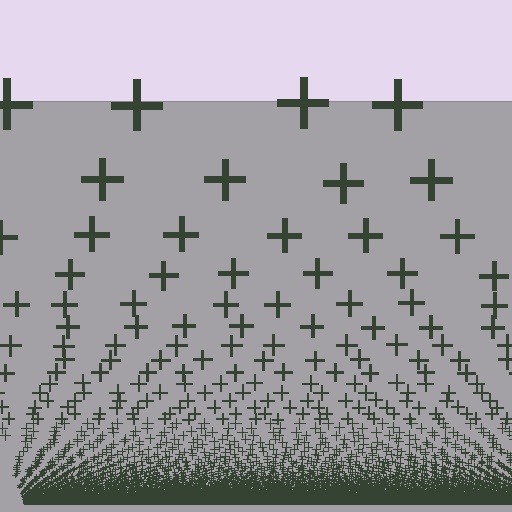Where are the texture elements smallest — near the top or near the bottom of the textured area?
Near the bottom.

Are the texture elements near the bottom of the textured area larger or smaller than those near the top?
Smaller. The gradient is inverted — elements near the bottom are smaller and denser.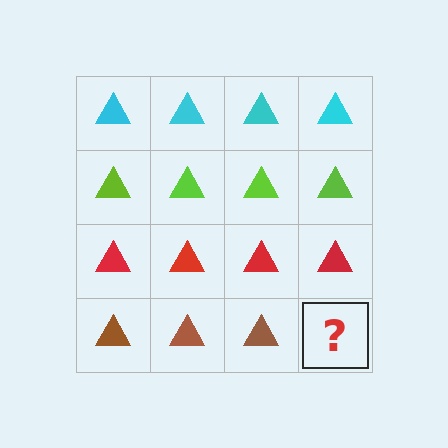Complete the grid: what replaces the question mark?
The question mark should be replaced with a brown triangle.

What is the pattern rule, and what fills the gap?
The rule is that each row has a consistent color. The gap should be filled with a brown triangle.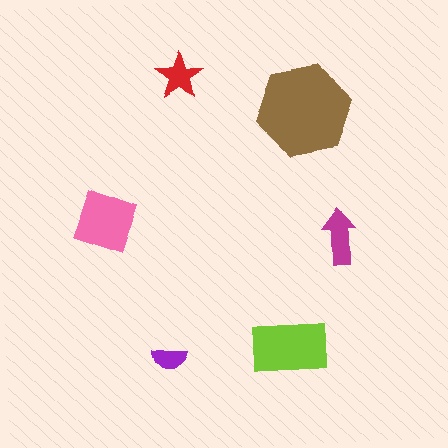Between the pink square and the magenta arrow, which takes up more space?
The pink square.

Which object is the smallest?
The purple semicircle.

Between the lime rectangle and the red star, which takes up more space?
The lime rectangle.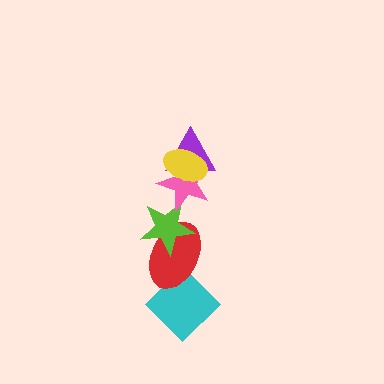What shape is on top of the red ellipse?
The lime star is on top of the red ellipse.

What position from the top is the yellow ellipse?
The yellow ellipse is 1st from the top.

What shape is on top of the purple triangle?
The yellow ellipse is on top of the purple triangle.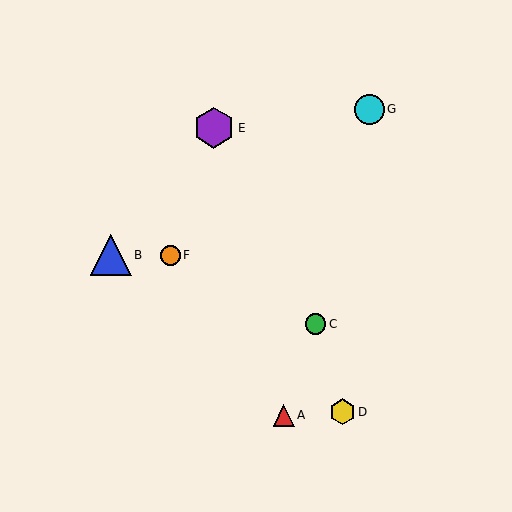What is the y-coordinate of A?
Object A is at y≈415.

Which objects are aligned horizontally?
Objects B, F are aligned horizontally.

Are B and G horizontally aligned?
No, B is at y≈255 and G is at y≈109.